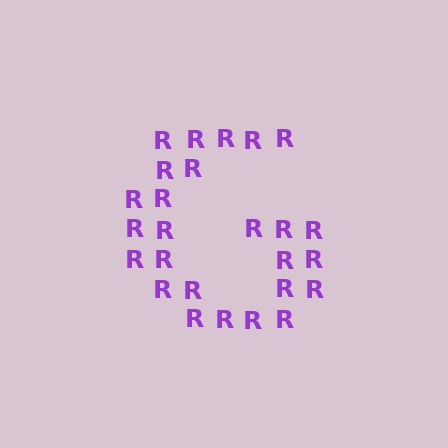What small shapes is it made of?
It is made of small letter R's.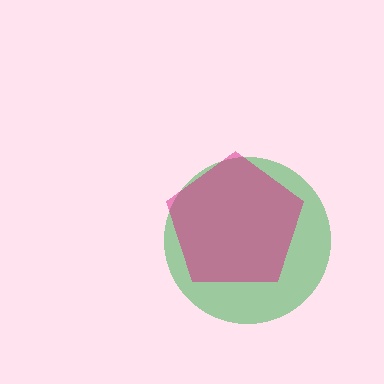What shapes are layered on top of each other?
The layered shapes are: a green circle, a magenta pentagon.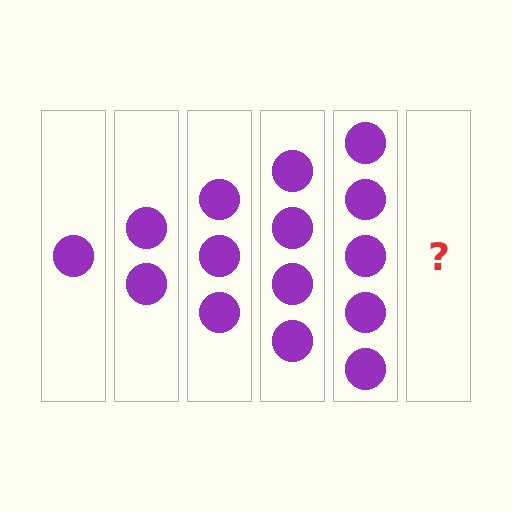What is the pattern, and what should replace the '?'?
The pattern is that each step adds one more circle. The '?' should be 6 circles.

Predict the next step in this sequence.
The next step is 6 circles.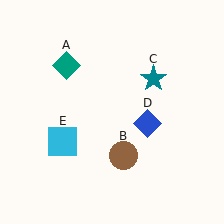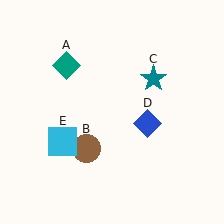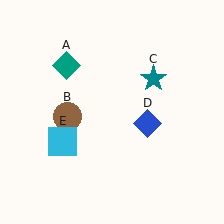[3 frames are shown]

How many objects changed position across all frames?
1 object changed position: brown circle (object B).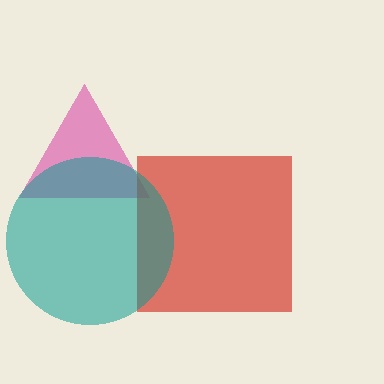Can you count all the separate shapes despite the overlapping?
Yes, there are 3 separate shapes.